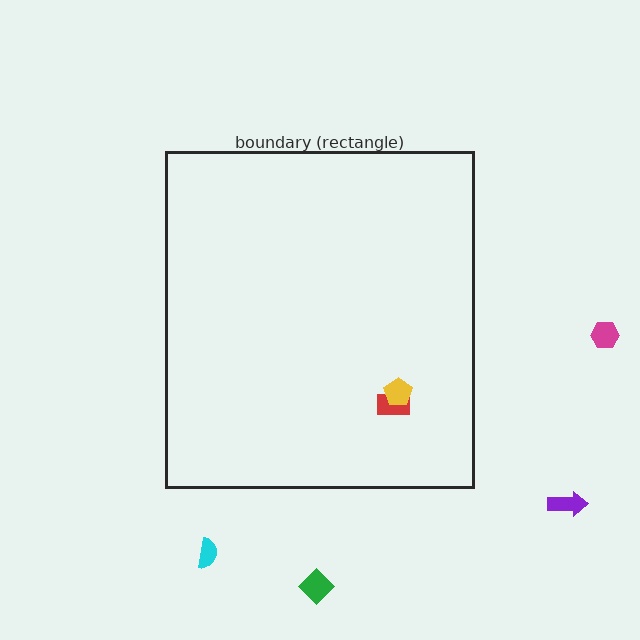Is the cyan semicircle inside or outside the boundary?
Outside.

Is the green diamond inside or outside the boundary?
Outside.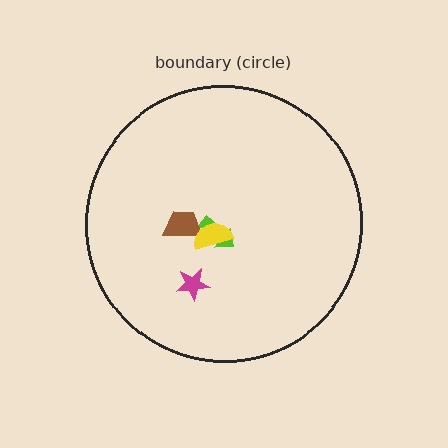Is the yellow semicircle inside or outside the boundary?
Inside.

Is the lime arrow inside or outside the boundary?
Inside.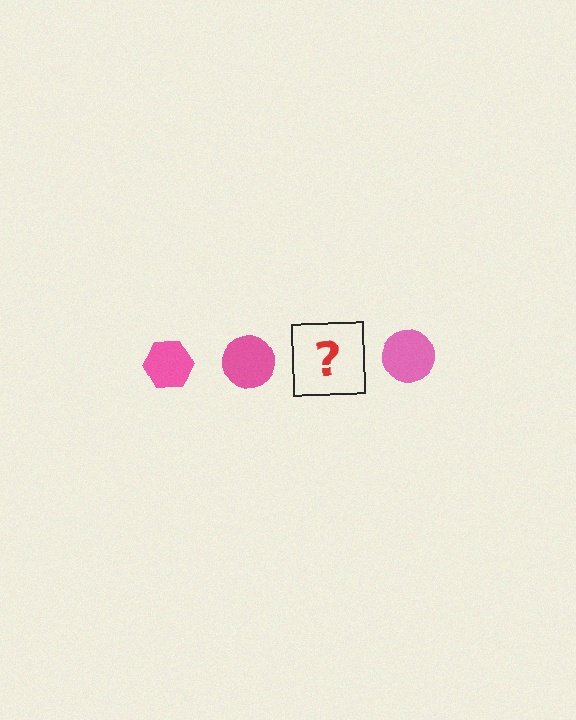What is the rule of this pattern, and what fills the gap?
The rule is that the pattern cycles through hexagon, circle shapes in pink. The gap should be filled with a pink hexagon.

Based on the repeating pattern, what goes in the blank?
The blank should be a pink hexagon.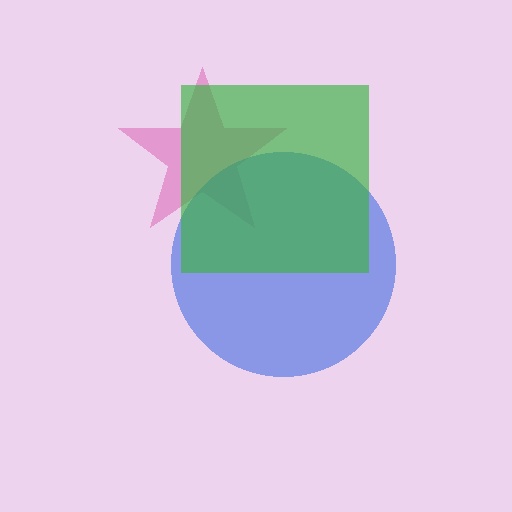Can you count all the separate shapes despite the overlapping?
Yes, there are 3 separate shapes.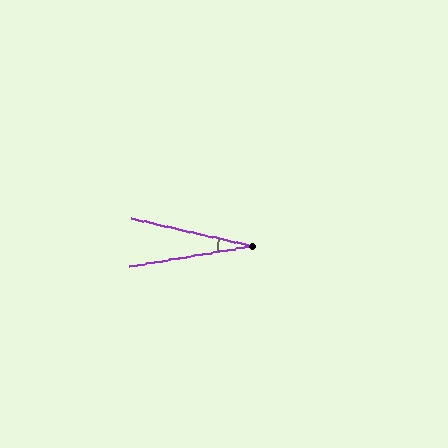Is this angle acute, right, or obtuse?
It is acute.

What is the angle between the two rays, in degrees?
Approximately 22 degrees.